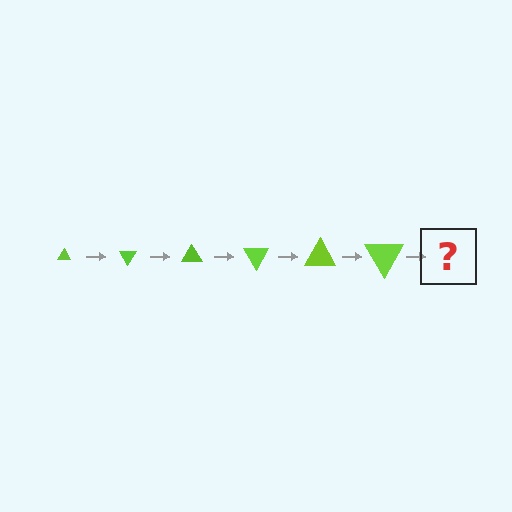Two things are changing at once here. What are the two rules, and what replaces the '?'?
The two rules are that the triangle grows larger each step and it rotates 60 degrees each step. The '?' should be a triangle, larger than the previous one and rotated 360 degrees from the start.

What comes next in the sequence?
The next element should be a triangle, larger than the previous one and rotated 360 degrees from the start.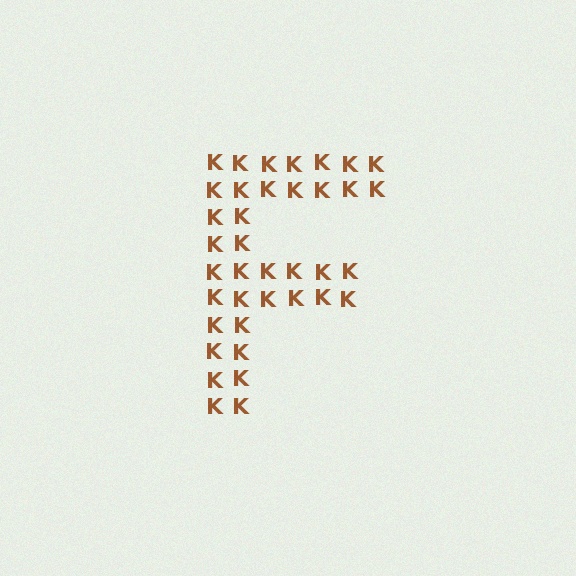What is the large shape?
The large shape is the letter F.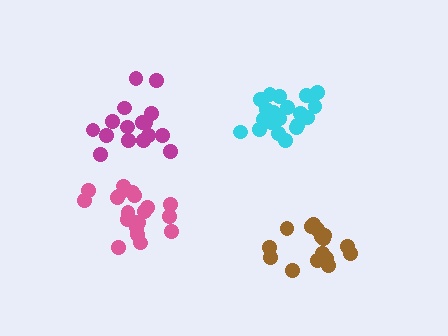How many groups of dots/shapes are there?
There are 4 groups.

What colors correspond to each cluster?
The clusters are colored: cyan, pink, brown, magenta.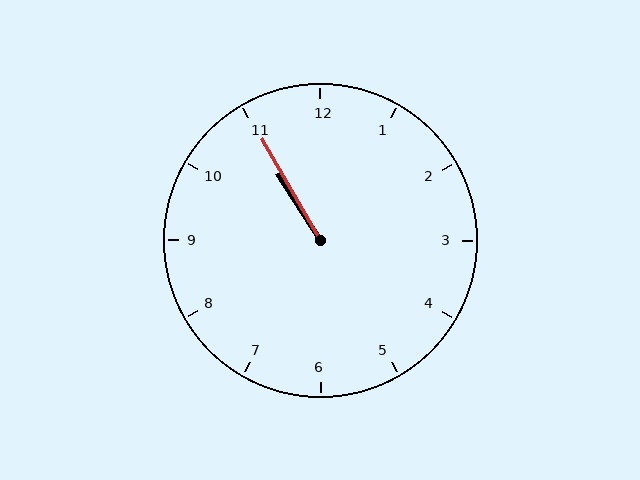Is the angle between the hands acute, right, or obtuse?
It is acute.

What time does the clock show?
10:55.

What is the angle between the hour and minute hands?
Approximately 2 degrees.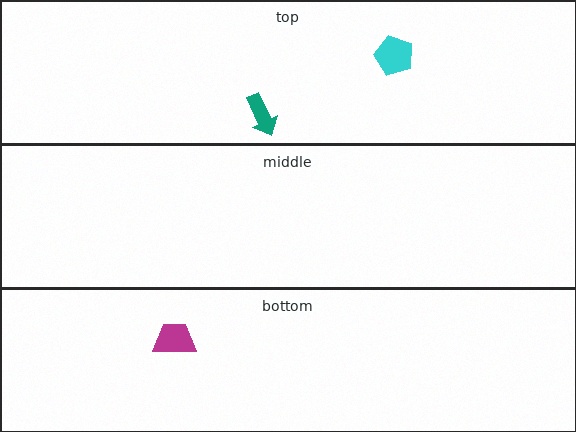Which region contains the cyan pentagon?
The top region.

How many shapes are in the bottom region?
1.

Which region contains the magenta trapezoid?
The bottom region.